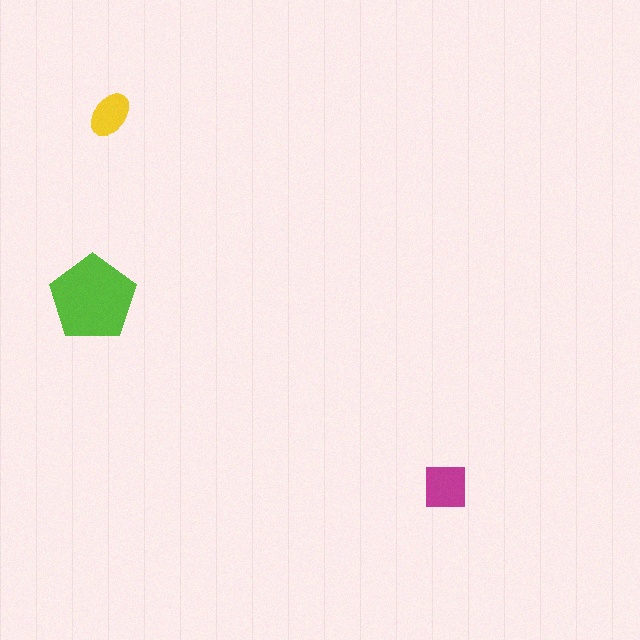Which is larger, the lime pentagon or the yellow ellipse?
The lime pentagon.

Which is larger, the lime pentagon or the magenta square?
The lime pentagon.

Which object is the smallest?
The yellow ellipse.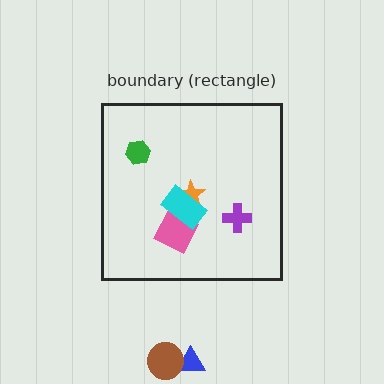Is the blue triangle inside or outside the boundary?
Outside.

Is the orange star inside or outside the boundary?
Inside.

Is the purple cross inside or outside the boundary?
Inside.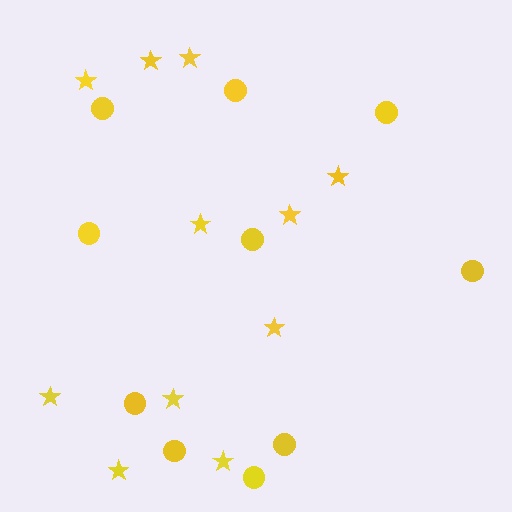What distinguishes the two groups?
There are 2 groups: one group of stars (11) and one group of circles (10).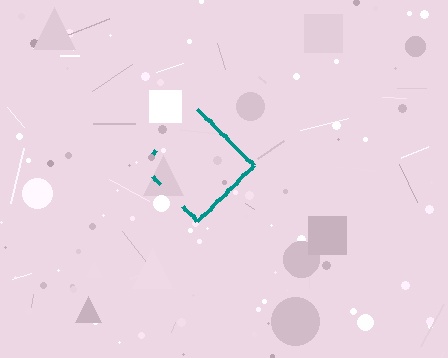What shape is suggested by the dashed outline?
The dashed outline suggests a diamond.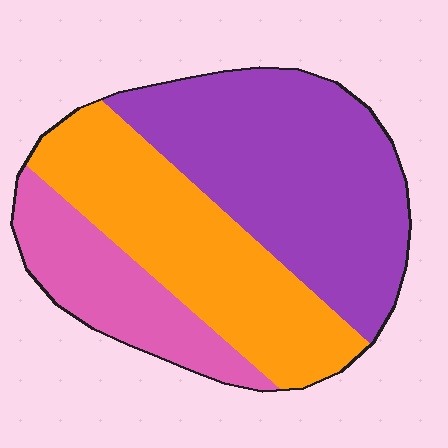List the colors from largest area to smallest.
From largest to smallest: purple, orange, pink.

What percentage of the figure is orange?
Orange covers about 35% of the figure.